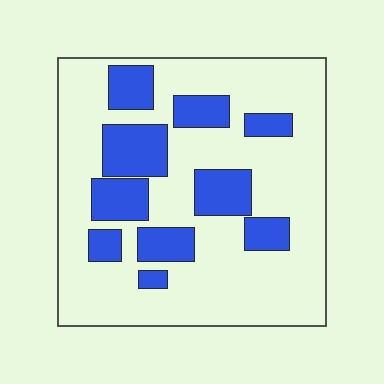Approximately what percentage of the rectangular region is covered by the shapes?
Approximately 25%.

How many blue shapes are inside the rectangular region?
10.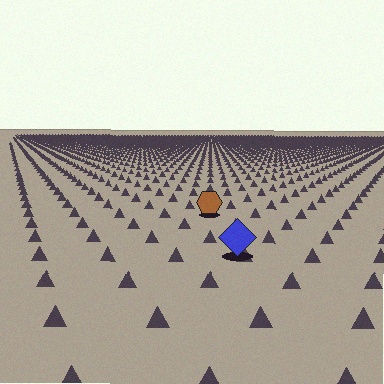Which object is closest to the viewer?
The blue diamond is closest. The texture marks near it are larger and more spread out.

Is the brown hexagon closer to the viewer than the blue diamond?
No. The blue diamond is closer — you can tell from the texture gradient: the ground texture is coarser near it.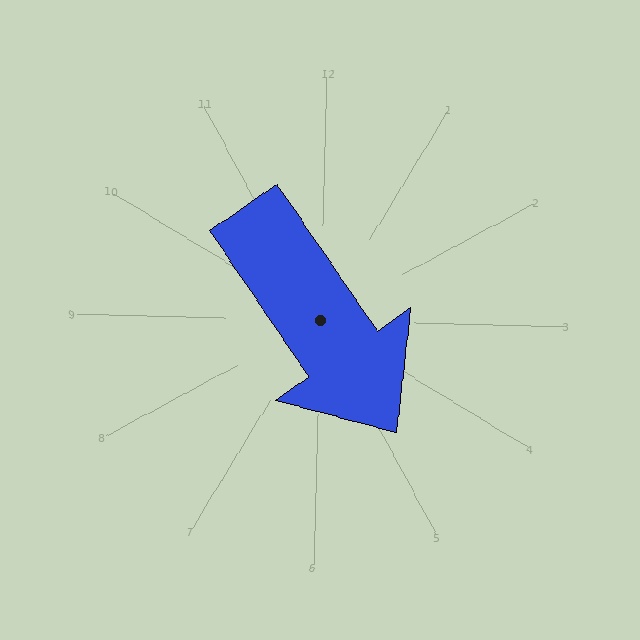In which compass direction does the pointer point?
Southeast.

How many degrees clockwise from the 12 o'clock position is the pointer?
Approximately 144 degrees.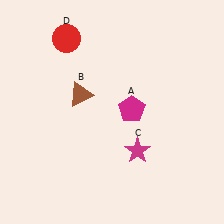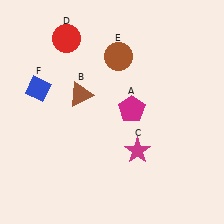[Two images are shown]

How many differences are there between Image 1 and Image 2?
There are 2 differences between the two images.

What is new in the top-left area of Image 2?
A blue diamond (F) was added in the top-left area of Image 2.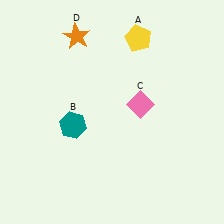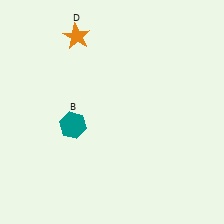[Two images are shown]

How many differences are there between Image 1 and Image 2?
There are 2 differences between the two images.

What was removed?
The pink diamond (C), the yellow pentagon (A) were removed in Image 2.